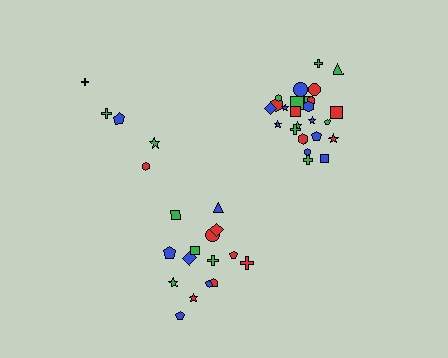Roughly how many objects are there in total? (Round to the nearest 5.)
Roughly 45 objects in total.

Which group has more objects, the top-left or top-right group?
The top-right group.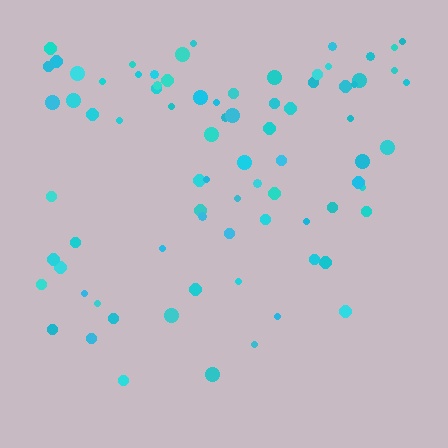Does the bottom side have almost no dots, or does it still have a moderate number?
Still a moderate number, just noticeably fewer than the top.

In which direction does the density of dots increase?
From bottom to top, with the top side densest.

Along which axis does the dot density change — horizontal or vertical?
Vertical.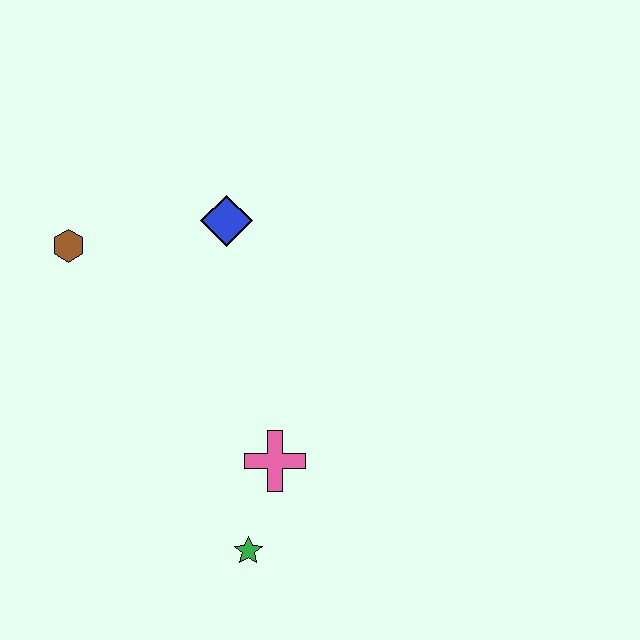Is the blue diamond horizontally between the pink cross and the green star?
No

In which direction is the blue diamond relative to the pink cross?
The blue diamond is above the pink cross.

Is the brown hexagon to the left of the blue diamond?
Yes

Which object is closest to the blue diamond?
The brown hexagon is closest to the blue diamond.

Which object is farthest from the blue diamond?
The green star is farthest from the blue diamond.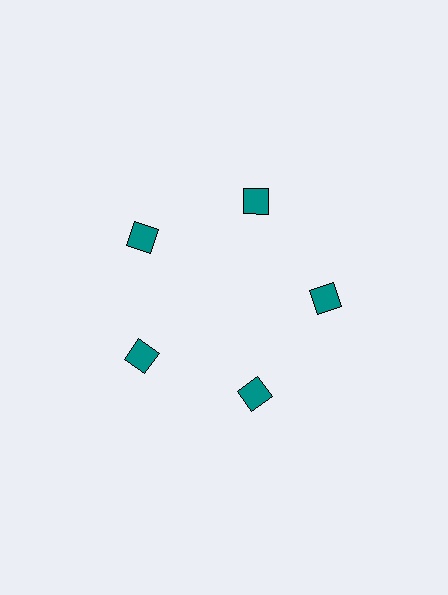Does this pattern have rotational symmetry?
Yes, this pattern has 5-fold rotational symmetry. It looks the same after rotating 72 degrees around the center.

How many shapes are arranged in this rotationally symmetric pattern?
There are 5 shapes, arranged in 5 groups of 1.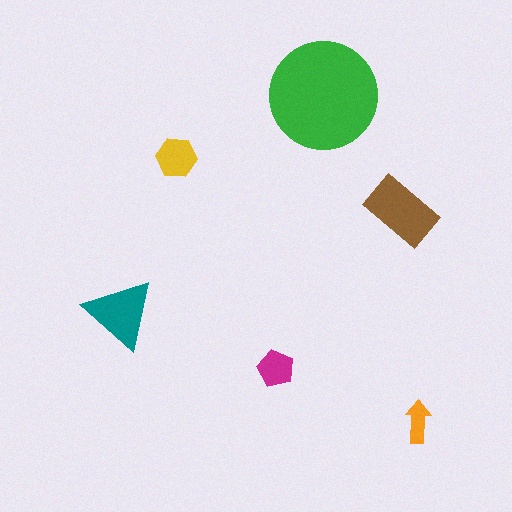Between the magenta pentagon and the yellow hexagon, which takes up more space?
The yellow hexagon.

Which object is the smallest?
The orange arrow.